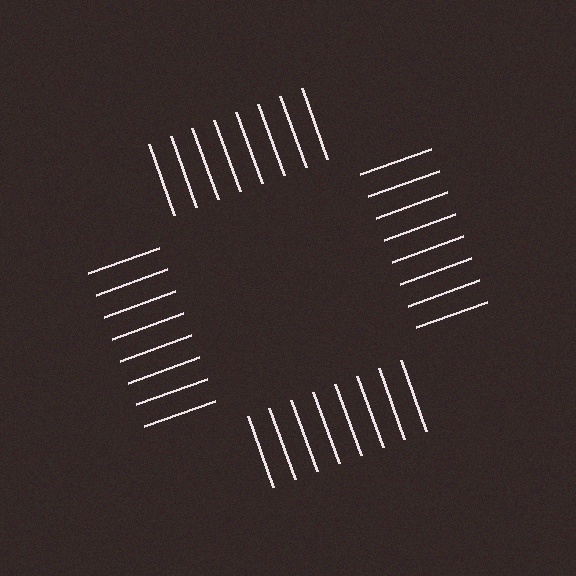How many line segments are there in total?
32 — 8 along each of the 4 edges.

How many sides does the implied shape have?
4 sides — the line-ends trace a square.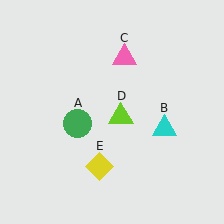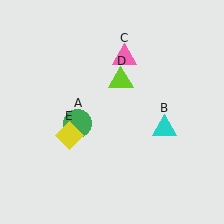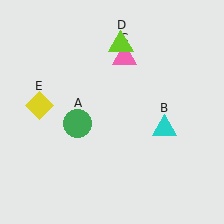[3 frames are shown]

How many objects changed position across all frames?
2 objects changed position: lime triangle (object D), yellow diamond (object E).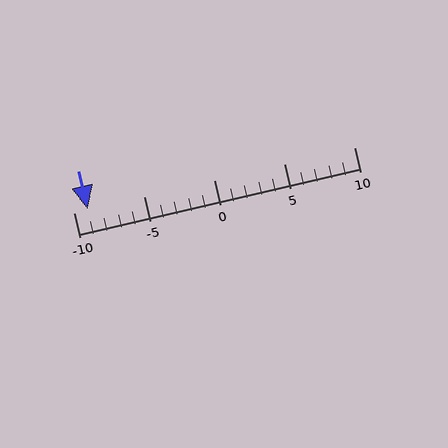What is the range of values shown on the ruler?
The ruler shows values from -10 to 10.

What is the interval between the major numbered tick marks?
The major tick marks are spaced 5 units apart.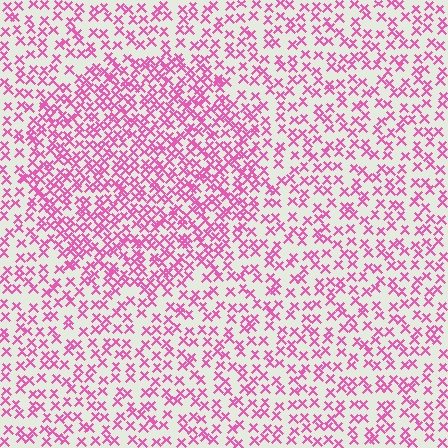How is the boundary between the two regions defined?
The boundary is defined by a change in element density (approximately 1.8x ratio). All elements are the same color, size, and shape.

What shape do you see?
I see a circle.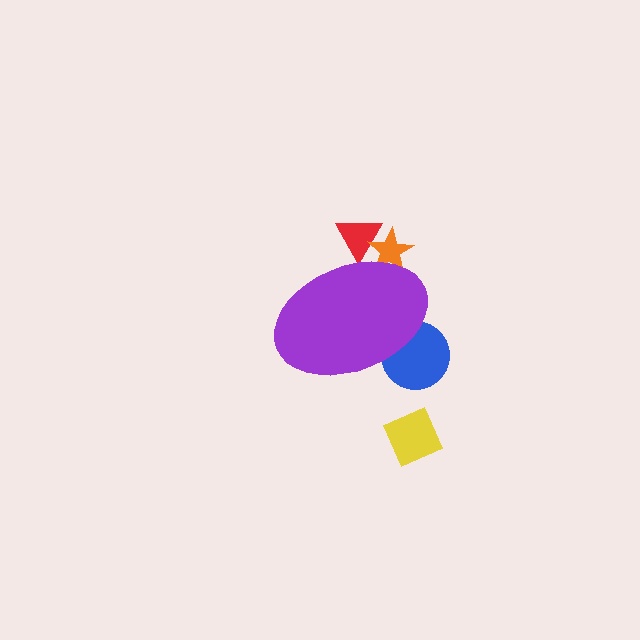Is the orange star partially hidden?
Yes, the orange star is partially hidden behind the purple ellipse.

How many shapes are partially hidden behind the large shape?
3 shapes are partially hidden.